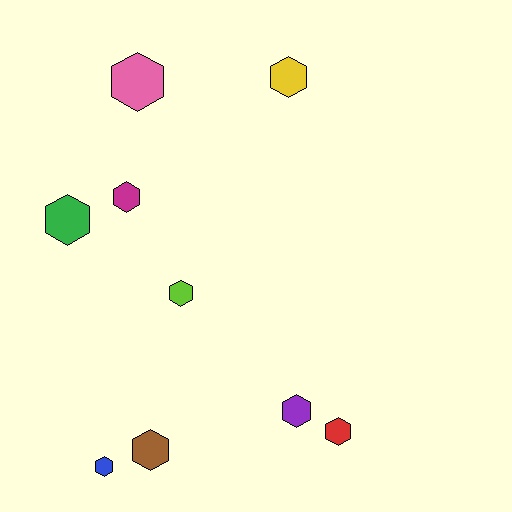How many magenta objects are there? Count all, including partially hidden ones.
There is 1 magenta object.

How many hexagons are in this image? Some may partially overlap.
There are 9 hexagons.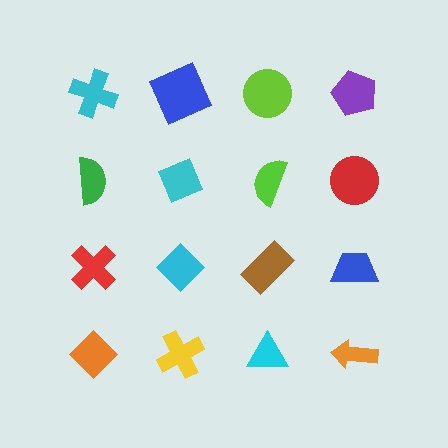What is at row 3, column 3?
A brown rectangle.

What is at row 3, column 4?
A blue trapezoid.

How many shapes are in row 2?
4 shapes.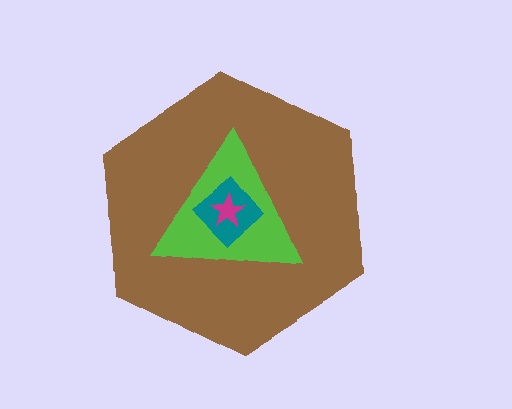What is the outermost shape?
The brown hexagon.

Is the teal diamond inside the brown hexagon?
Yes.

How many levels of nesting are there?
4.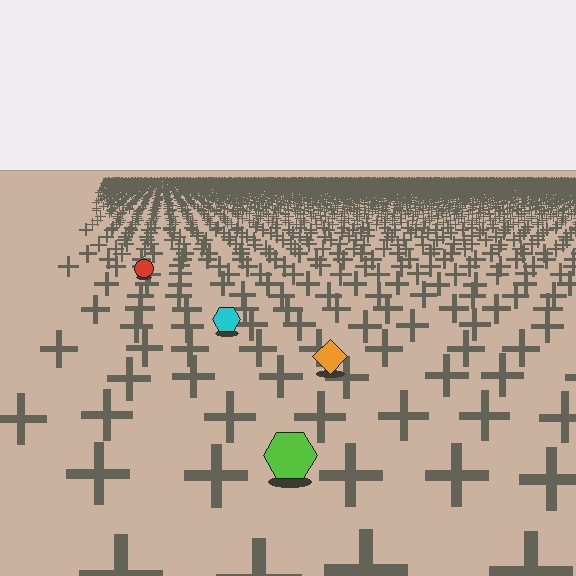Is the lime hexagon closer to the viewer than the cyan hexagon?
Yes. The lime hexagon is closer — you can tell from the texture gradient: the ground texture is coarser near it.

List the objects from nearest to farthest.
From nearest to farthest: the lime hexagon, the orange diamond, the cyan hexagon, the red circle.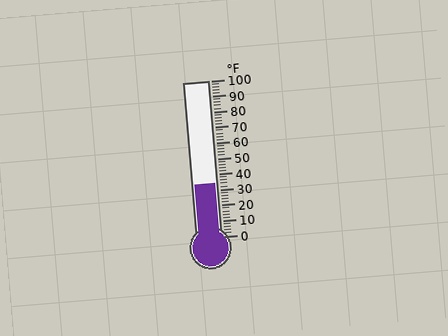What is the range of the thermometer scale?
The thermometer scale ranges from 0°F to 100°F.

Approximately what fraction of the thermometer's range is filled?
The thermometer is filled to approximately 35% of its range.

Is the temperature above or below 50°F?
The temperature is below 50°F.